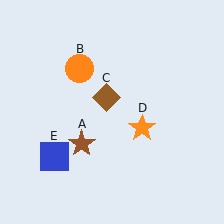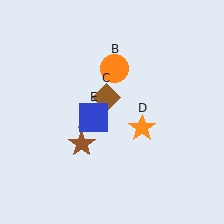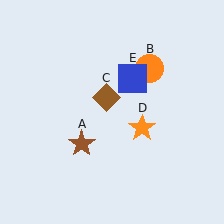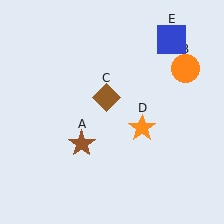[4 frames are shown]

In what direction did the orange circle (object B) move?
The orange circle (object B) moved right.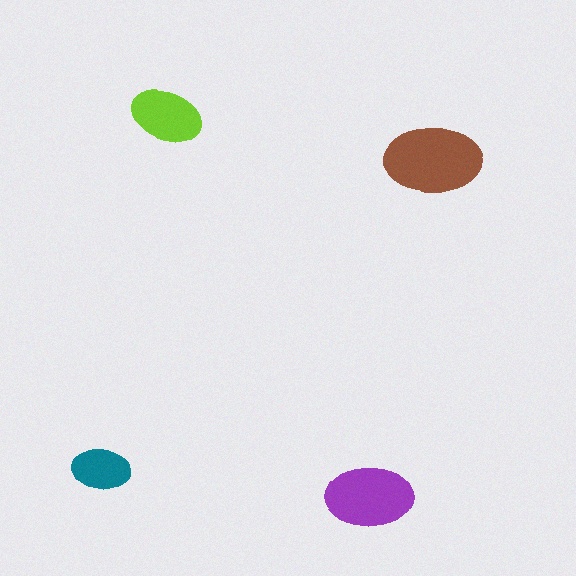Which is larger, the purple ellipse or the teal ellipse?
The purple one.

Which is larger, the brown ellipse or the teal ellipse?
The brown one.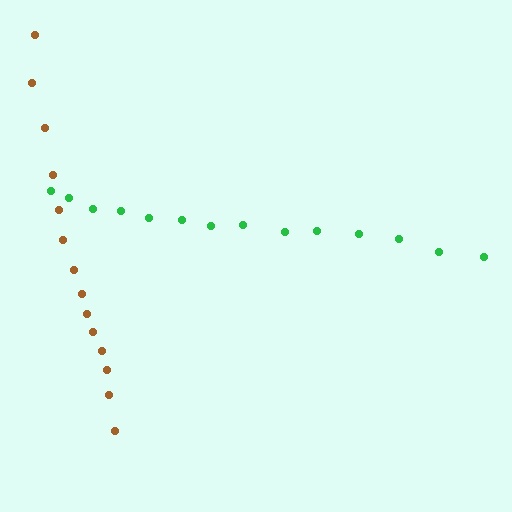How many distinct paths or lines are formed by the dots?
There are 2 distinct paths.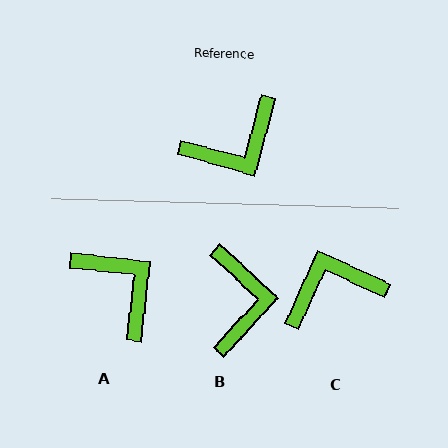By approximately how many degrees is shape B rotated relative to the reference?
Approximately 63 degrees counter-clockwise.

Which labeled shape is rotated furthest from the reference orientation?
C, about 171 degrees away.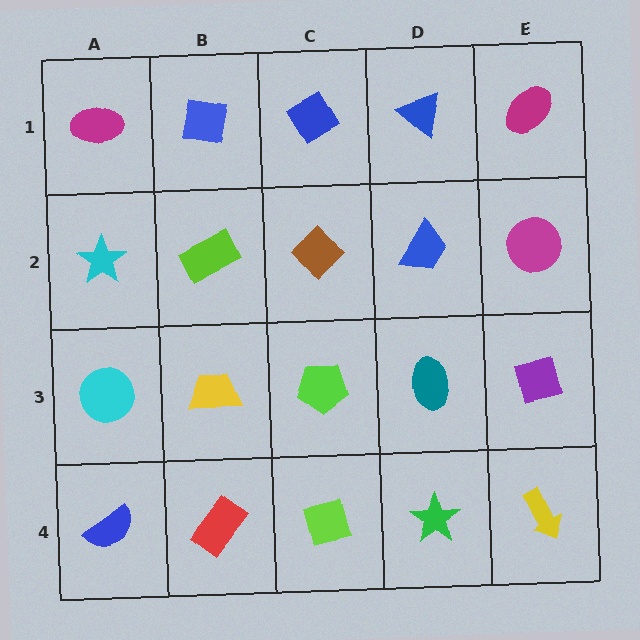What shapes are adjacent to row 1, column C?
A brown diamond (row 2, column C), a blue square (row 1, column B), a blue triangle (row 1, column D).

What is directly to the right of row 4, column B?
A lime square.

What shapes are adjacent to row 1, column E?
A magenta circle (row 2, column E), a blue triangle (row 1, column D).